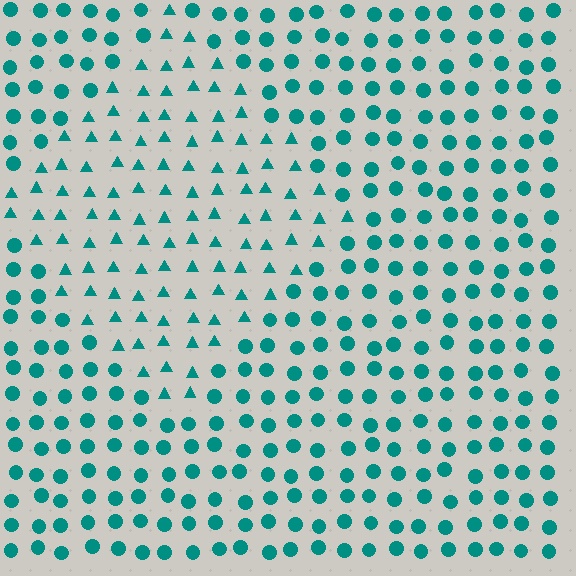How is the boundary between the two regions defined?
The boundary is defined by a change in element shape: triangles inside vs. circles outside. All elements share the same color and spacing.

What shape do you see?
I see a diamond.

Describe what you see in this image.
The image is filled with small teal elements arranged in a uniform grid. A diamond-shaped region contains triangles, while the surrounding area contains circles. The boundary is defined purely by the change in element shape.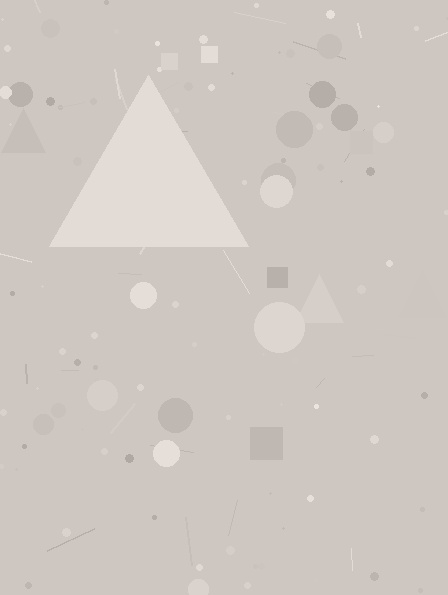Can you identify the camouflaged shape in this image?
The camouflaged shape is a triangle.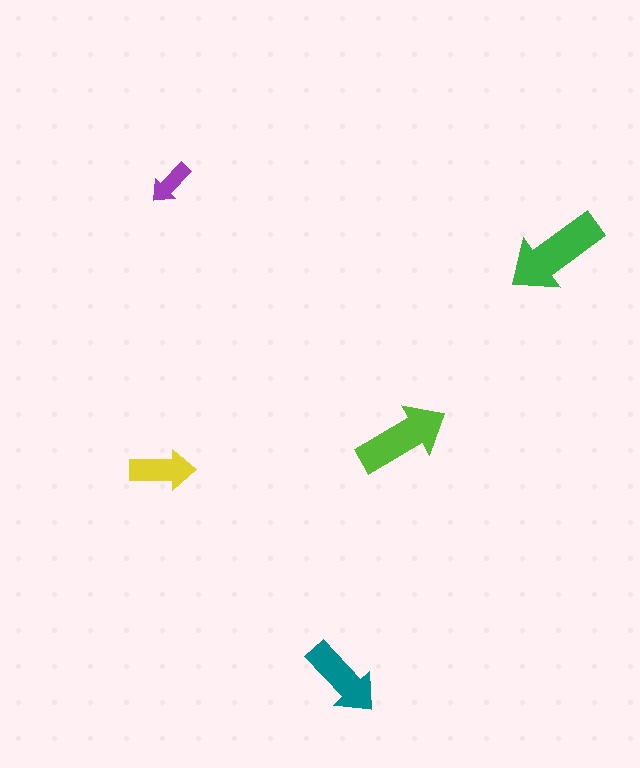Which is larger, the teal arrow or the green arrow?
The green one.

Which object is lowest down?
The teal arrow is bottommost.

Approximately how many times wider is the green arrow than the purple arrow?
About 2 times wider.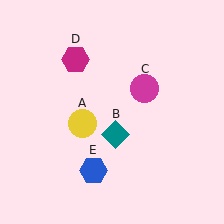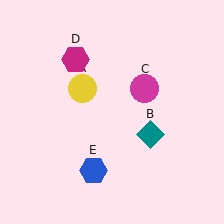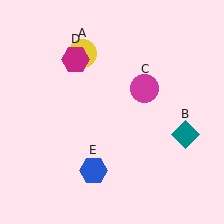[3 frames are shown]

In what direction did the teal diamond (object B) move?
The teal diamond (object B) moved right.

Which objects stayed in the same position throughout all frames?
Magenta circle (object C) and magenta hexagon (object D) and blue hexagon (object E) remained stationary.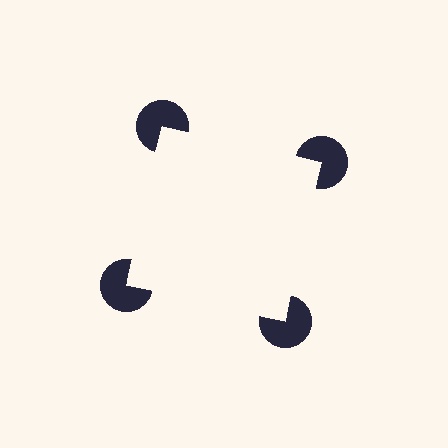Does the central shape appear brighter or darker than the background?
It typically appears slightly brighter than the background, even though no actual brightness change is drawn.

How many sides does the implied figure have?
4 sides.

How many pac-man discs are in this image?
There are 4 — one at each vertex of the illusory square.